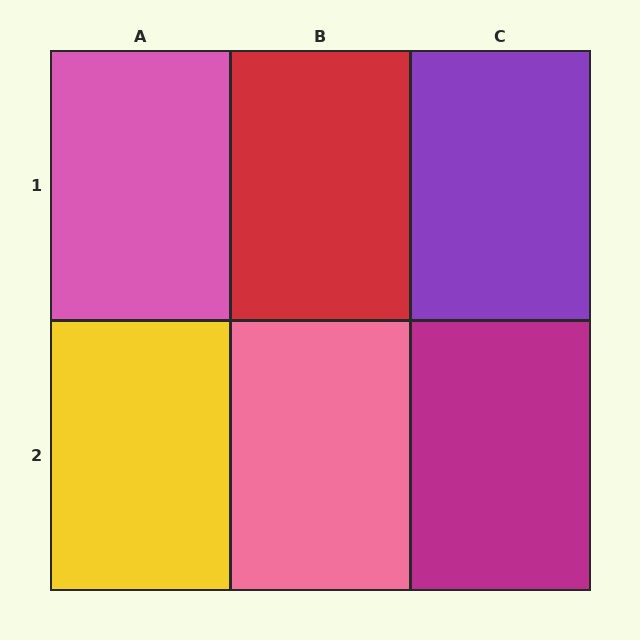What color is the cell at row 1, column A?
Pink.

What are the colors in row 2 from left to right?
Yellow, pink, magenta.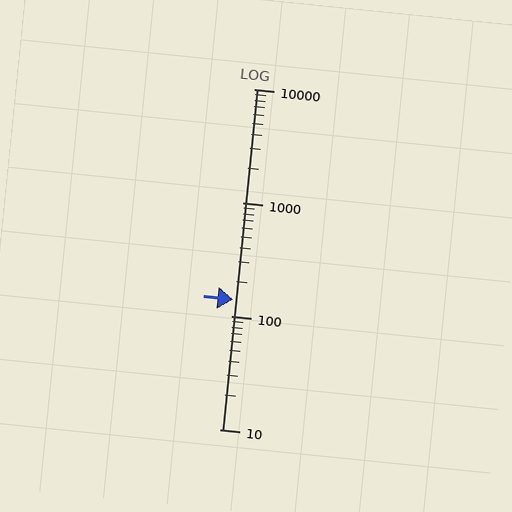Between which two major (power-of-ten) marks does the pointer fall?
The pointer is between 100 and 1000.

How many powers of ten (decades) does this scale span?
The scale spans 3 decades, from 10 to 10000.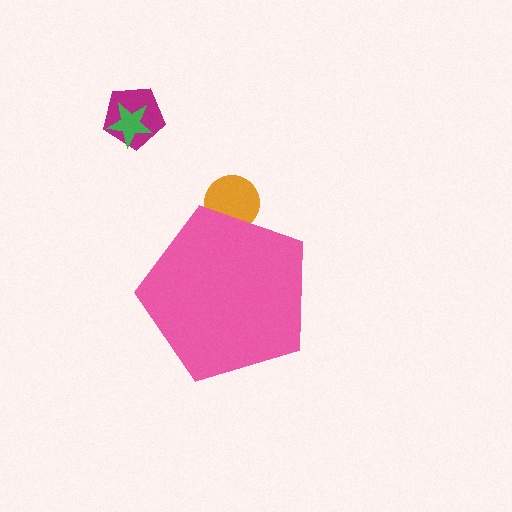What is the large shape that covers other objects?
A pink pentagon.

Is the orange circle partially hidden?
Yes, the orange circle is partially hidden behind the pink pentagon.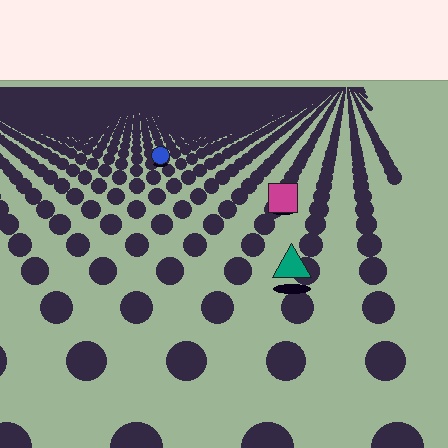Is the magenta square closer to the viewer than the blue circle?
Yes. The magenta square is closer — you can tell from the texture gradient: the ground texture is coarser near it.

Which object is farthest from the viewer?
The blue circle is farthest from the viewer. It appears smaller and the ground texture around it is denser.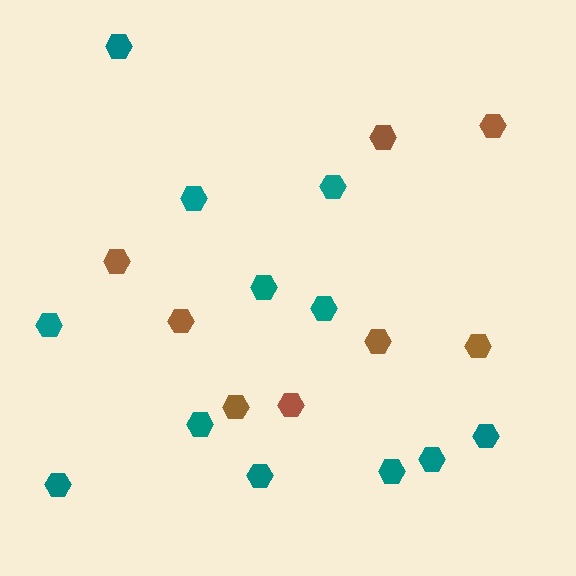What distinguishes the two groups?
There are 2 groups: one group of brown hexagons (8) and one group of teal hexagons (12).